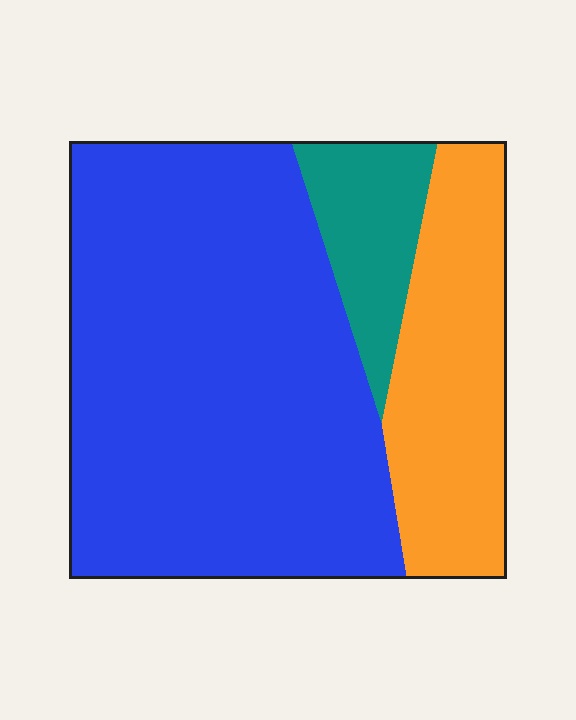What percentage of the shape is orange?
Orange takes up less than a quarter of the shape.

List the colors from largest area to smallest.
From largest to smallest: blue, orange, teal.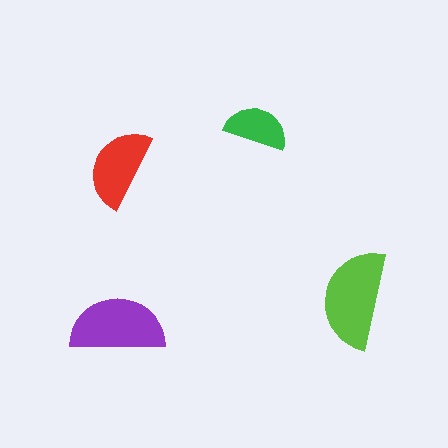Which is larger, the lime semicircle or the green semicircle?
The lime one.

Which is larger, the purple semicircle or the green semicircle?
The purple one.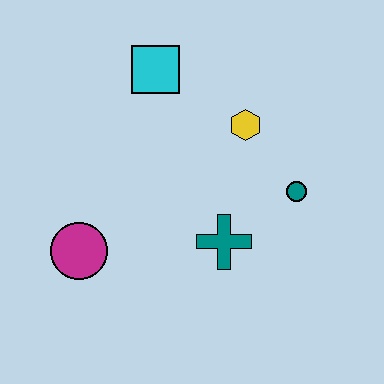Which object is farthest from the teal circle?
The magenta circle is farthest from the teal circle.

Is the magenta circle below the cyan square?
Yes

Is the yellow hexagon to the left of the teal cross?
No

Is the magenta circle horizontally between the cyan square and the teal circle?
No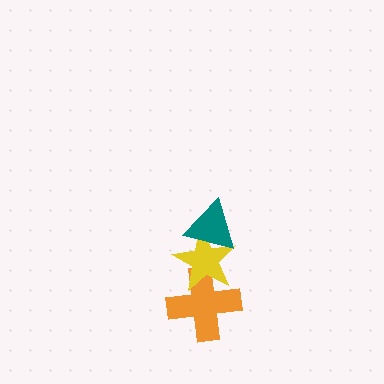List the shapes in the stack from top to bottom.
From top to bottom: the teal triangle, the yellow star, the orange cross.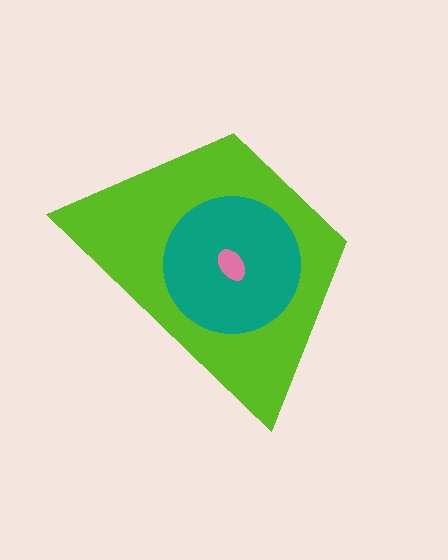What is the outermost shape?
The lime trapezoid.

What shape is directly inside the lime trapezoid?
The teal circle.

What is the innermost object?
The pink ellipse.